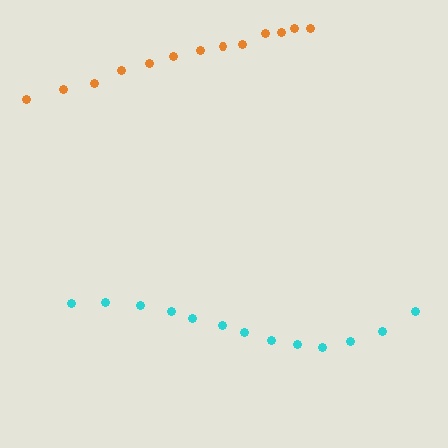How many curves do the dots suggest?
There are 2 distinct paths.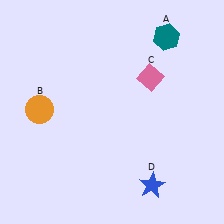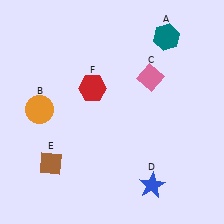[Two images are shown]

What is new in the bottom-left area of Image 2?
A brown diamond (E) was added in the bottom-left area of Image 2.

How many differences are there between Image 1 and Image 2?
There are 2 differences between the two images.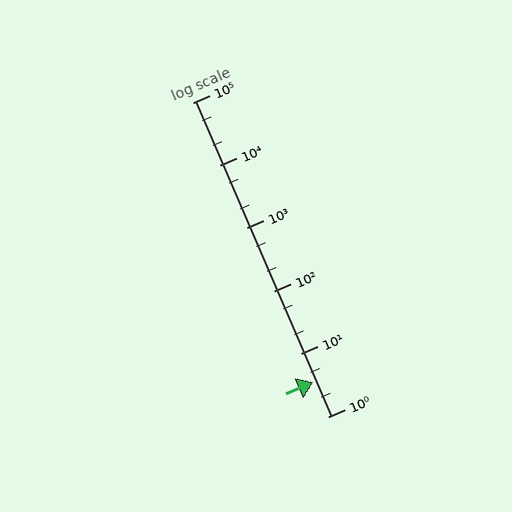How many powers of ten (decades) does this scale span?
The scale spans 5 decades, from 1 to 100000.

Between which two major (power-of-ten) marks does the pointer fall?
The pointer is between 1 and 10.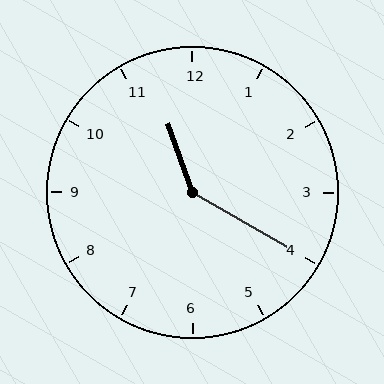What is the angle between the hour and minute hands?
Approximately 140 degrees.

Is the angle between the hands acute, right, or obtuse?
It is obtuse.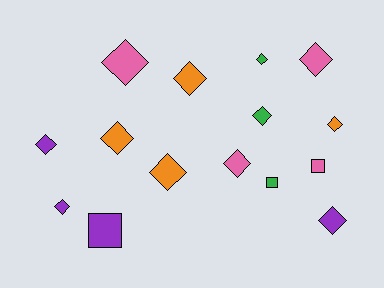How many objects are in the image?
There are 15 objects.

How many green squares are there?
There is 1 green square.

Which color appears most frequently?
Orange, with 4 objects.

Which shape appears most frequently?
Diamond, with 12 objects.